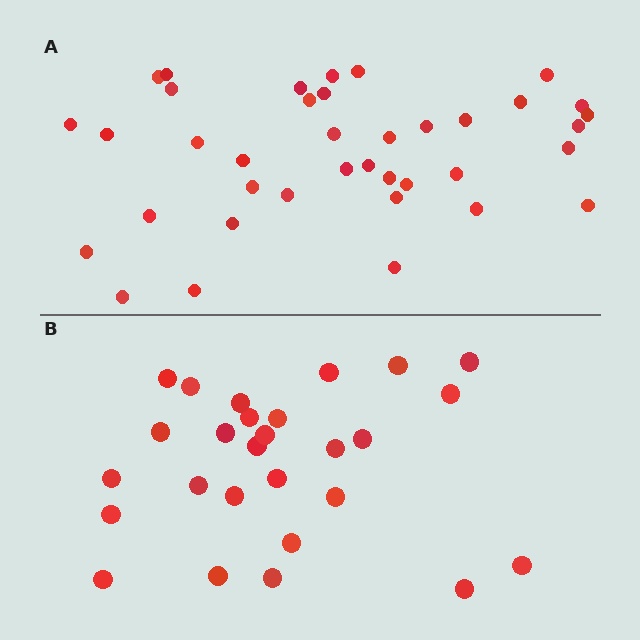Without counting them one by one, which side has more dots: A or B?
Region A (the top region) has more dots.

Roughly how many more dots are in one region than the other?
Region A has roughly 12 or so more dots than region B.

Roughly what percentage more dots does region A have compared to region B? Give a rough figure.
About 40% more.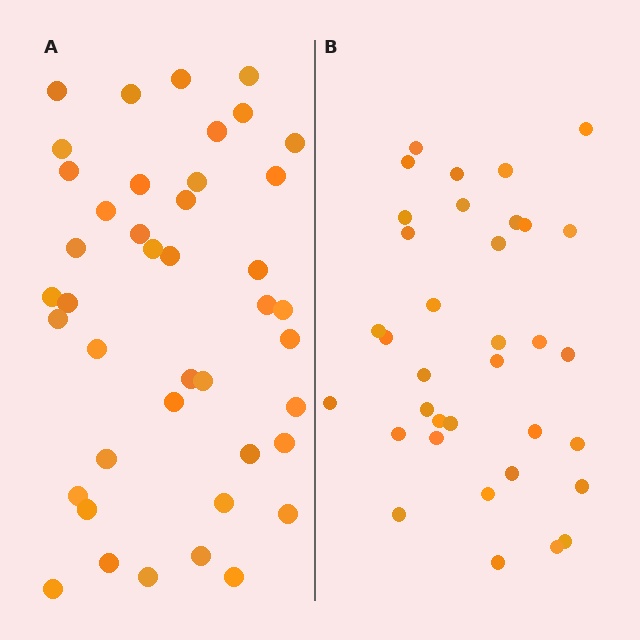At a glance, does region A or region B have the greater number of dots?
Region A (the left region) has more dots.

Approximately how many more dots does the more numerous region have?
Region A has roughly 8 or so more dots than region B.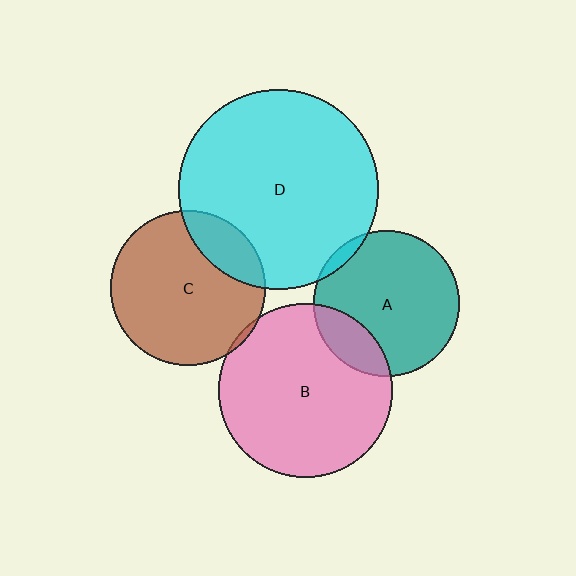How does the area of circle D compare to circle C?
Approximately 1.7 times.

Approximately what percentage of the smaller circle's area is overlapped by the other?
Approximately 5%.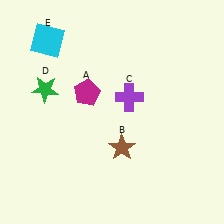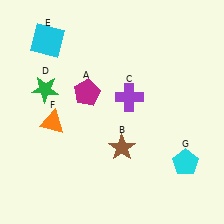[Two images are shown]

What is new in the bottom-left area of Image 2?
An orange triangle (F) was added in the bottom-left area of Image 2.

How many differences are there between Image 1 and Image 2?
There are 2 differences between the two images.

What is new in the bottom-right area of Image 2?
A cyan pentagon (G) was added in the bottom-right area of Image 2.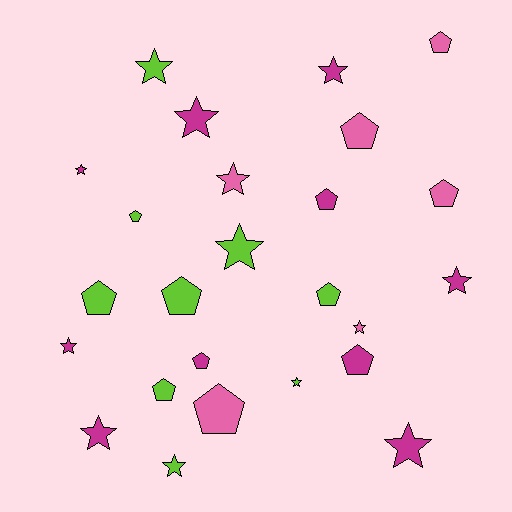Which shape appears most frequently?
Star, with 13 objects.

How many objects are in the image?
There are 25 objects.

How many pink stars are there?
There are 2 pink stars.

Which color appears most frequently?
Magenta, with 10 objects.